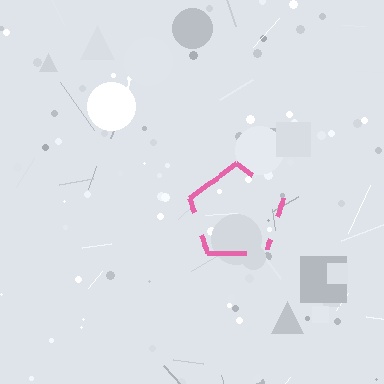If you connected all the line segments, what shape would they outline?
They would outline a pentagon.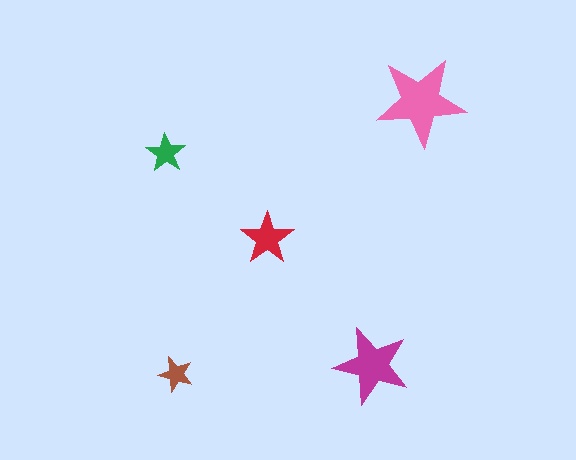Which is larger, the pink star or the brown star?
The pink one.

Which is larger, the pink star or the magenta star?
The pink one.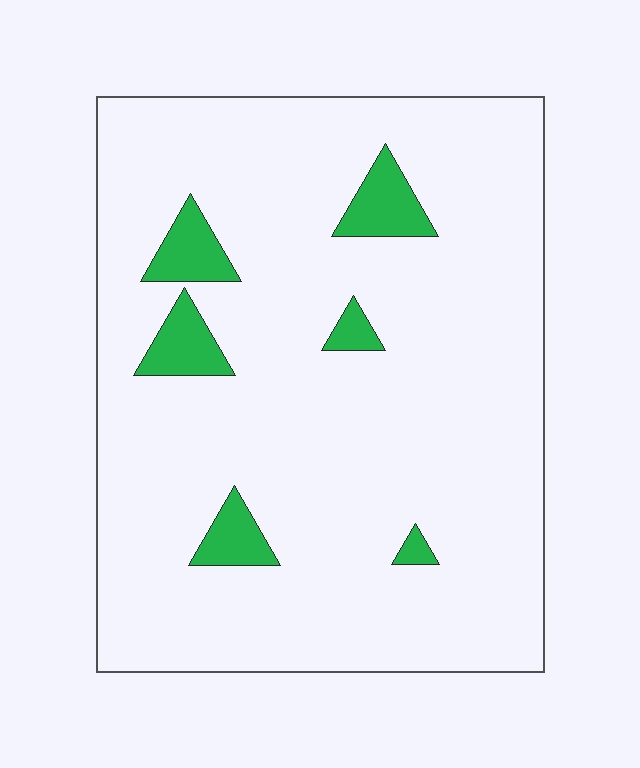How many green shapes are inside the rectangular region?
6.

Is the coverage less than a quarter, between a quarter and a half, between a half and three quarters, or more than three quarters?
Less than a quarter.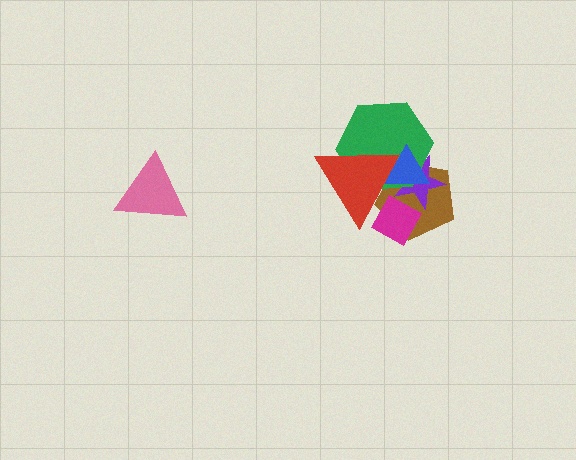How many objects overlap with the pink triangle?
0 objects overlap with the pink triangle.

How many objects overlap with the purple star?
5 objects overlap with the purple star.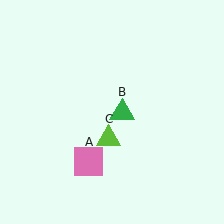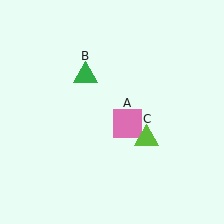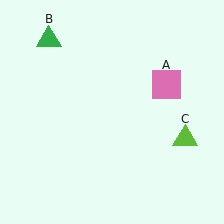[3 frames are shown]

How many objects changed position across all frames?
3 objects changed position: pink square (object A), green triangle (object B), lime triangle (object C).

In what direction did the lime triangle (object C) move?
The lime triangle (object C) moved right.